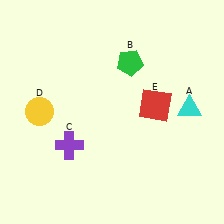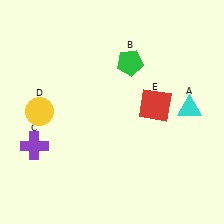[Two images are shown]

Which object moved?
The purple cross (C) moved left.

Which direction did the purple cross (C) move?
The purple cross (C) moved left.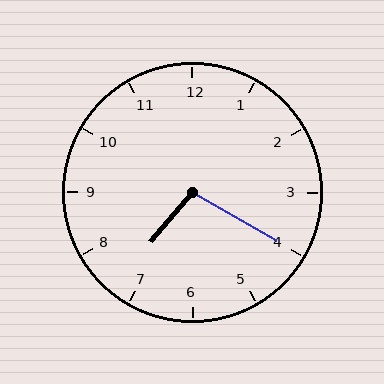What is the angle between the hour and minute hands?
Approximately 100 degrees.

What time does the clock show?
7:20.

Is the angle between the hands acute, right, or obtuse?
It is obtuse.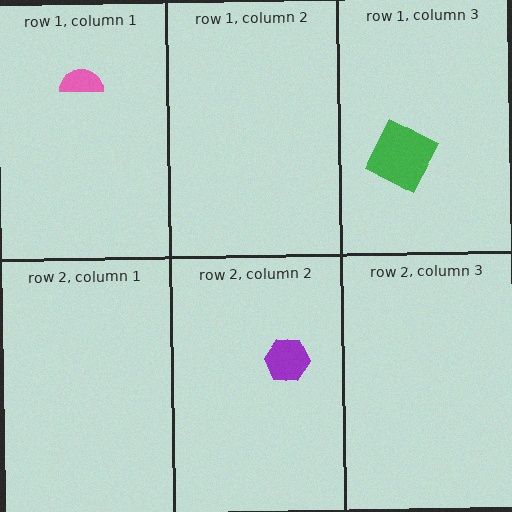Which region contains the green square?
The row 1, column 3 region.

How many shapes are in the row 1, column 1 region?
1.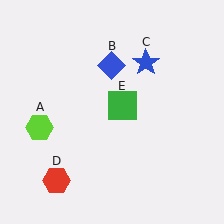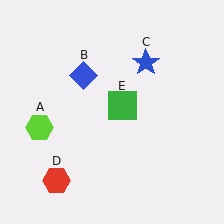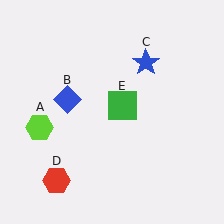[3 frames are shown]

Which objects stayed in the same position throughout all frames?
Lime hexagon (object A) and blue star (object C) and red hexagon (object D) and green square (object E) remained stationary.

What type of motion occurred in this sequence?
The blue diamond (object B) rotated counterclockwise around the center of the scene.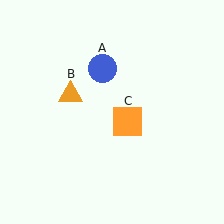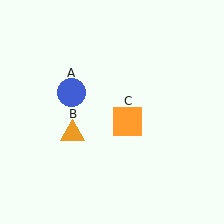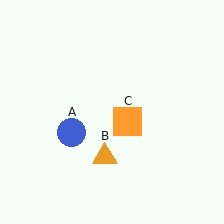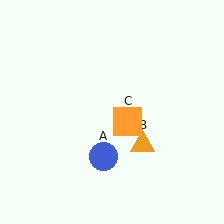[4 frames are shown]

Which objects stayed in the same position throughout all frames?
Orange square (object C) remained stationary.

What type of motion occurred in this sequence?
The blue circle (object A), orange triangle (object B) rotated counterclockwise around the center of the scene.